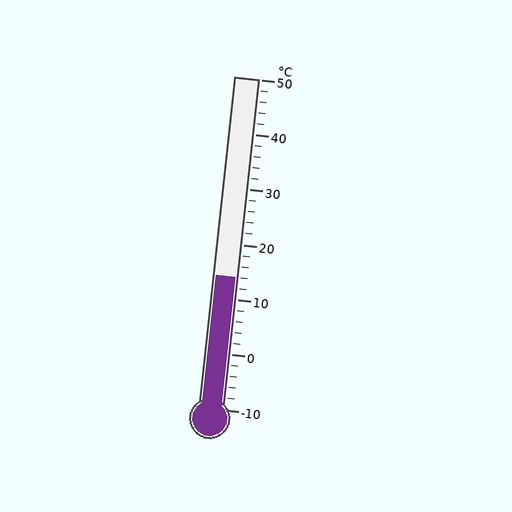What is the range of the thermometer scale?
The thermometer scale ranges from -10°C to 50°C.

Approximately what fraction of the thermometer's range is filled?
The thermometer is filled to approximately 40% of its range.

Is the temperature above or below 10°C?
The temperature is above 10°C.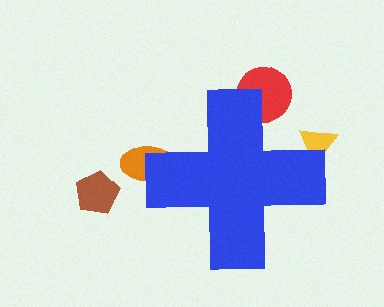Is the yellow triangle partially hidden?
Yes, the yellow triangle is partially hidden behind the blue cross.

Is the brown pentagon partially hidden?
No, the brown pentagon is fully visible.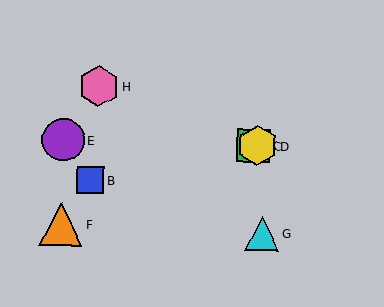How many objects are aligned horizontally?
4 objects (A, C, D, E) are aligned horizontally.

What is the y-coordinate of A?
Object A is at y≈145.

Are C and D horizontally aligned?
Yes, both are at y≈145.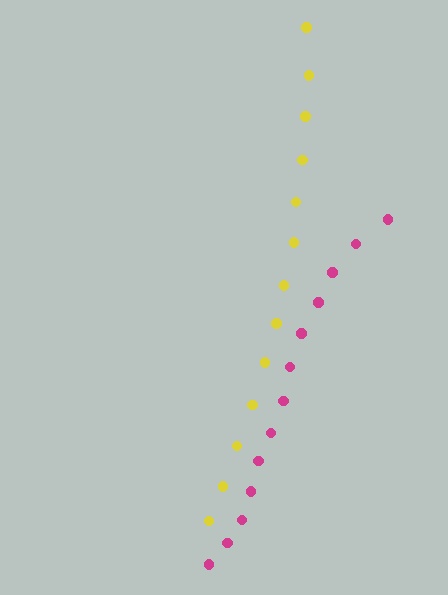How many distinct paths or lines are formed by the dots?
There are 2 distinct paths.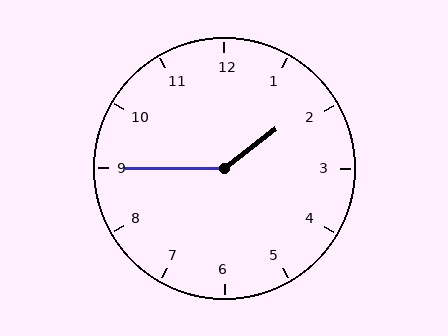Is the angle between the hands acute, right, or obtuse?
It is obtuse.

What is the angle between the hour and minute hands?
Approximately 142 degrees.